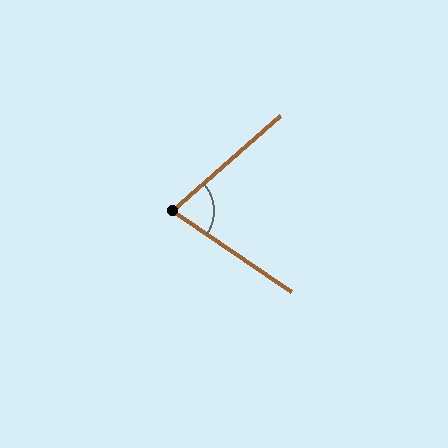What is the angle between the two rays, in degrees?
Approximately 76 degrees.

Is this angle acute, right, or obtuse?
It is acute.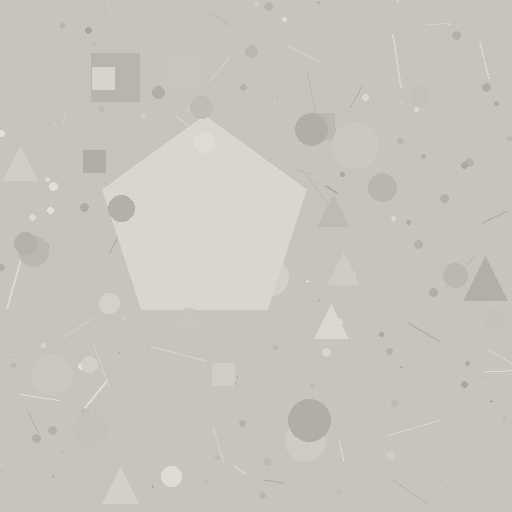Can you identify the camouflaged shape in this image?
The camouflaged shape is a pentagon.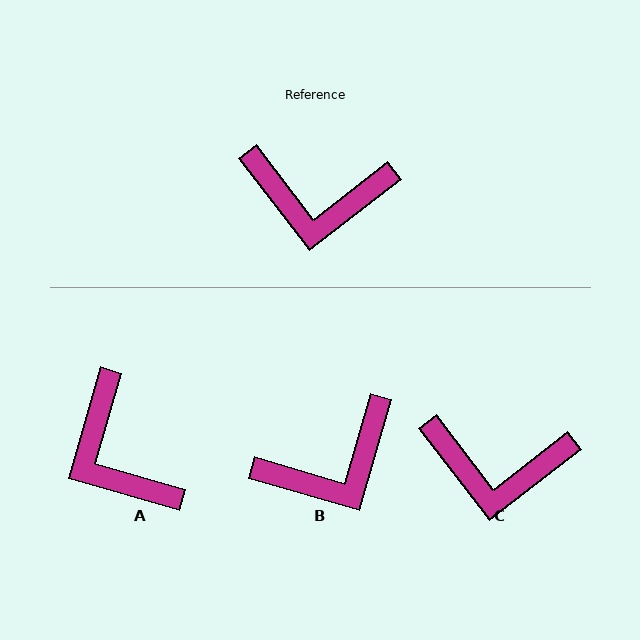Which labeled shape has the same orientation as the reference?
C.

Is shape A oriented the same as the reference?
No, it is off by about 54 degrees.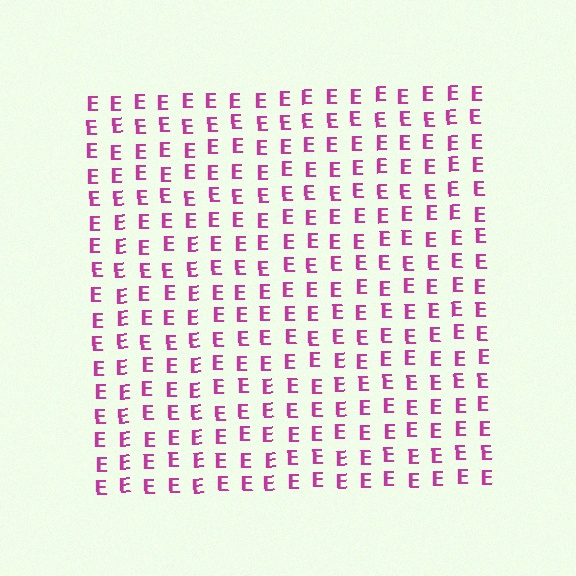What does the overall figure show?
The overall figure shows a square.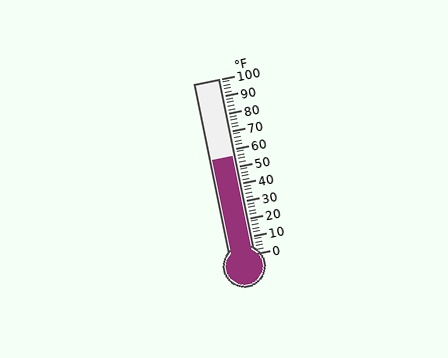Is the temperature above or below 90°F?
The temperature is below 90°F.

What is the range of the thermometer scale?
The thermometer scale ranges from 0°F to 100°F.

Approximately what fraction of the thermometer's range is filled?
The thermometer is filled to approximately 55% of its range.